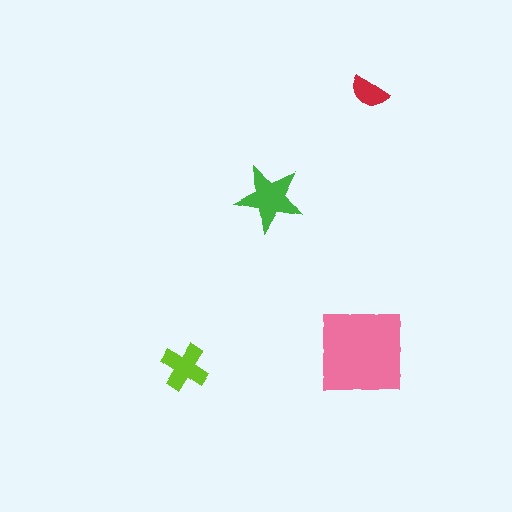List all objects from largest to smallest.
The pink square, the green star, the lime cross, the red semicircle.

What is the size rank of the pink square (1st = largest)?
1st.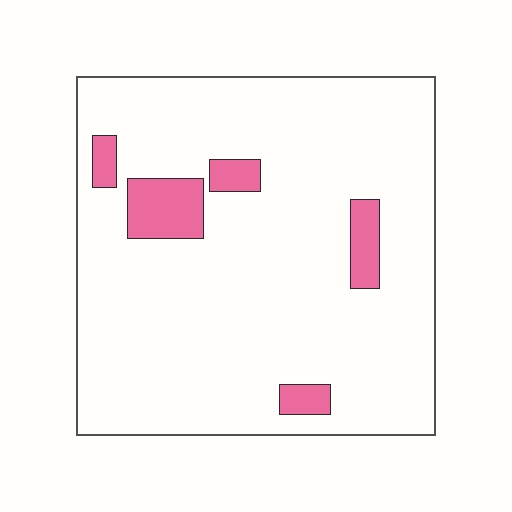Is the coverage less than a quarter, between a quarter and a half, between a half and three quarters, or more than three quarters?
Less than a quarter.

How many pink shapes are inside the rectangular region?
5.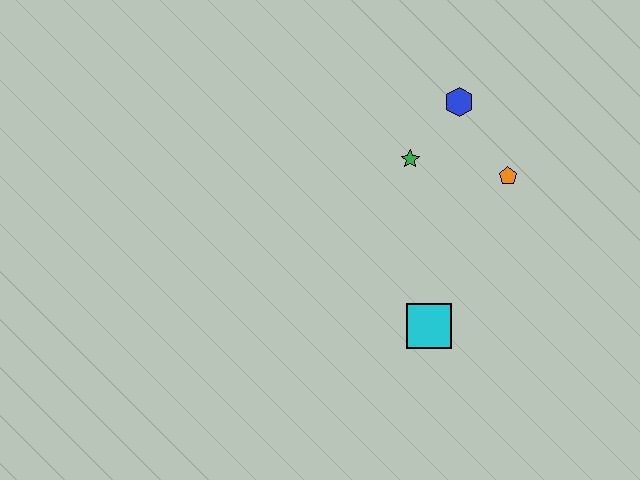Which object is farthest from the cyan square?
The blue hexagon is farthest from the cyan square.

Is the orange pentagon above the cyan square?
Yes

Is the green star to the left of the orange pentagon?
Yes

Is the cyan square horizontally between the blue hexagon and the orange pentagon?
No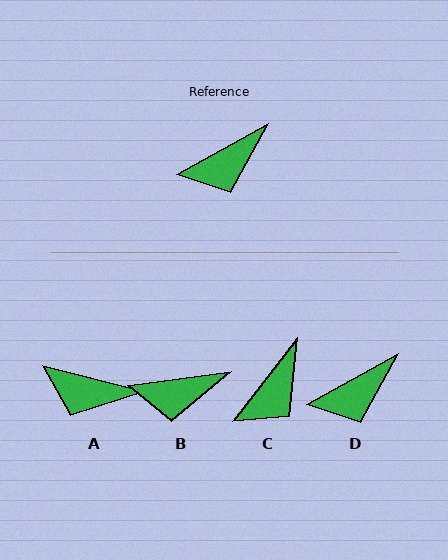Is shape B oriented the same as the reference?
No, it is off by about 21 degrees.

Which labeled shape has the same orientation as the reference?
D.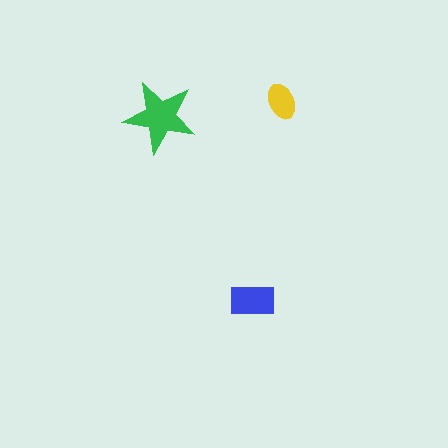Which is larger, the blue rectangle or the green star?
The green star.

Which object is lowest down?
The blue rectangle is bottommost.